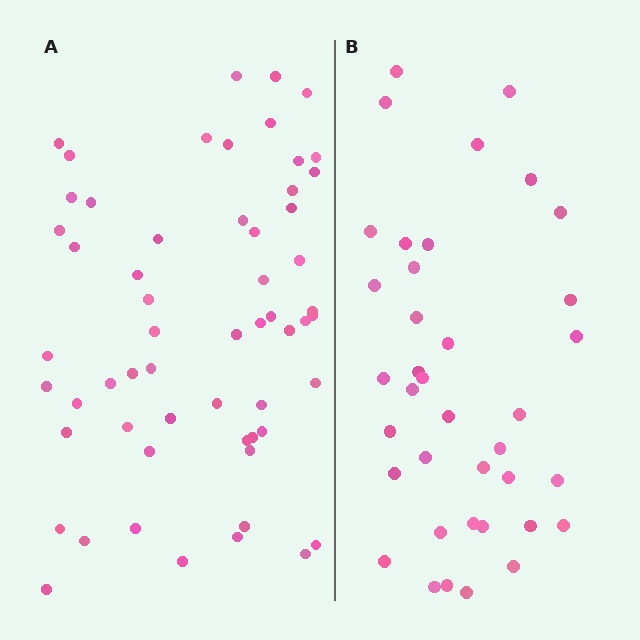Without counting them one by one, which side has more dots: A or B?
Region A (the left region) has more dots.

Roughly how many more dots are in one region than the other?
Region A has approximately 20 more dots than region B.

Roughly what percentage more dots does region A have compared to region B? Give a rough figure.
About 55% more.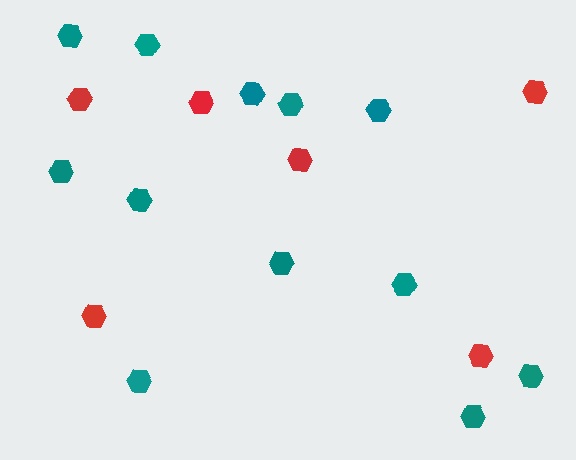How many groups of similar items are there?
There are 2 groups: one group of red hexagons (6) and one group of teal hexagons (12).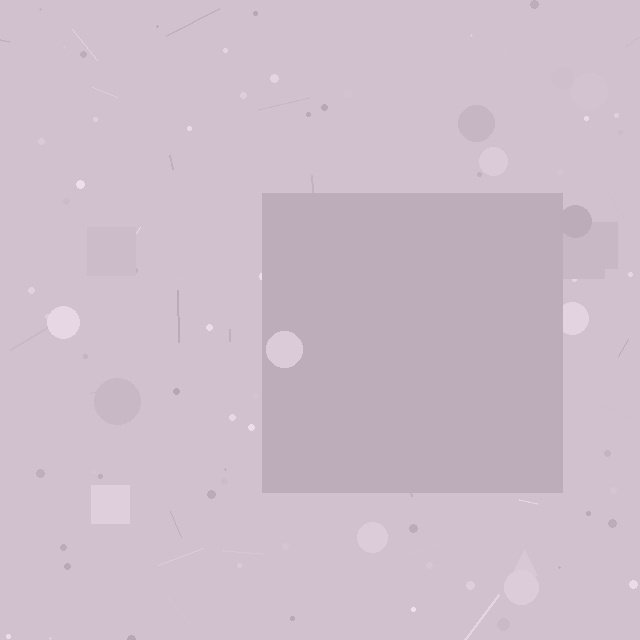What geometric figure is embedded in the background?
A square is embedded in the background.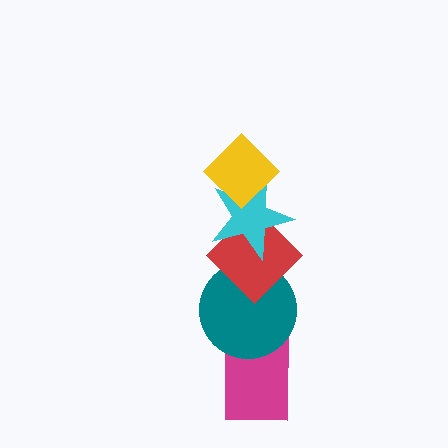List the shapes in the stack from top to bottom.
From top to bottom: the yellow diamond, the cyan star, the red diamond, the teal circle, the magenta rectangle.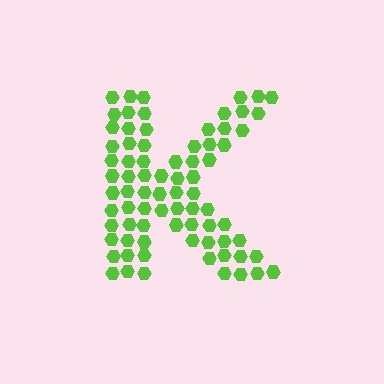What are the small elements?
The small elements are hexagons.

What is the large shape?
The large shape is the letter K.